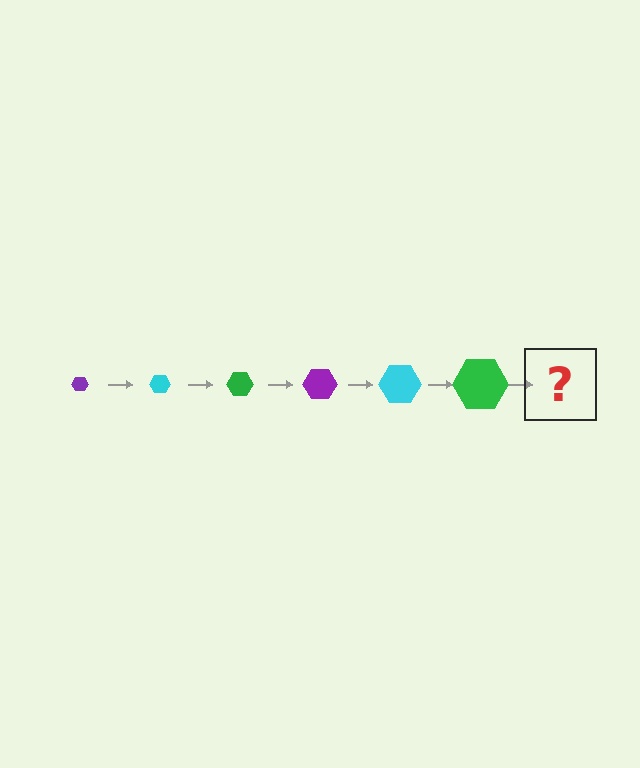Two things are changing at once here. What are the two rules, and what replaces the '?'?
The two rules are that the hexagon grows larger each step and the color cycles through purple, cyan, and green. The '?' should be a purple hexagon, larger than the previous one.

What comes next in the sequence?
The next element should be a purple hexagon, larger than the previous one.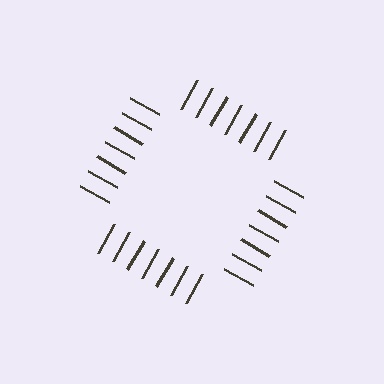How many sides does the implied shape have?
4 sides — the line-ends trace a square.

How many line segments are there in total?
28 — 7 along each of the 4 edges.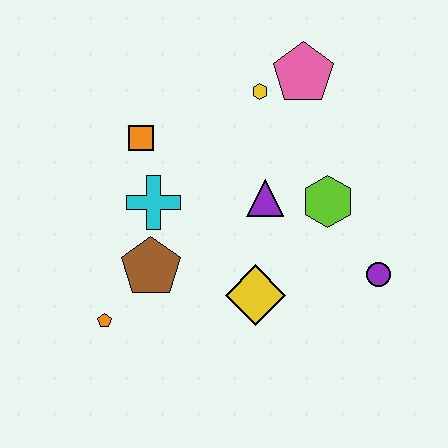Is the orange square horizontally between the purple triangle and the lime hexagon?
No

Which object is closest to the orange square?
The cyan cross is closest to the orange square.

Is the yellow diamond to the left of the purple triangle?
Yes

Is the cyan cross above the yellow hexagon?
No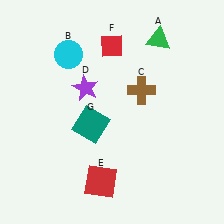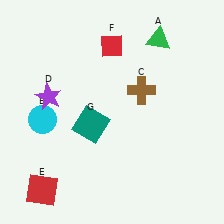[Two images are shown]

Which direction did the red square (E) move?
The red square (E) moved left.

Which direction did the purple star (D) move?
The purple star (D) moved left.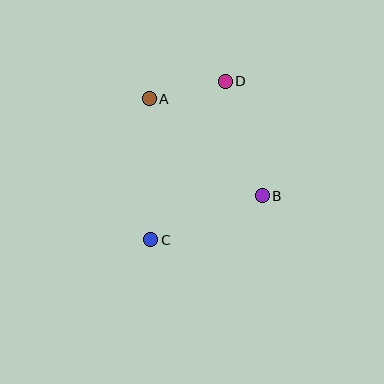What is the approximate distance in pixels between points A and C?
The distance between A and C is approximately 141 pixels.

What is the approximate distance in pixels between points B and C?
The distance between B and C is approximately 120 pixels.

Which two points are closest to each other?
Points A and D are closest to each other.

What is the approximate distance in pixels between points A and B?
The distance between A and B is approximately 149 pixels.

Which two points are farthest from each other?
Points C and D are farthest from each other.